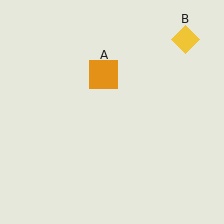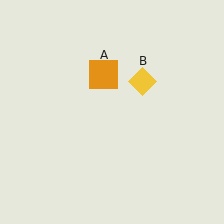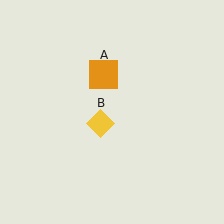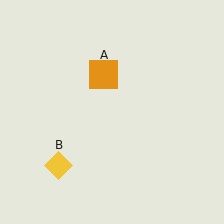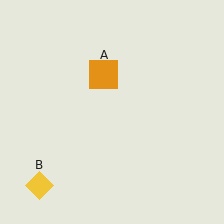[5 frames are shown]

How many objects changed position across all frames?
1 object changed position: yellow diamond (object B).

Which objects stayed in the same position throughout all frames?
Orange square (object A) remained stationary.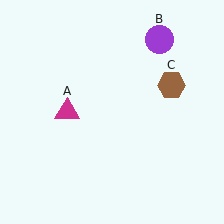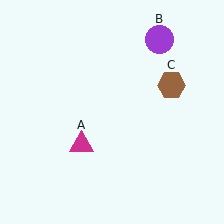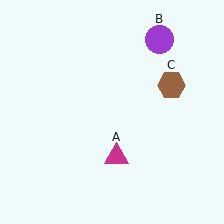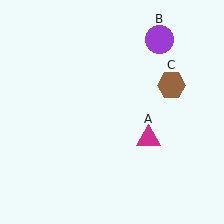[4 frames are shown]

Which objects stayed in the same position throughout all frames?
Purple circle (object B) and brown hexagon (object C) remained stationary.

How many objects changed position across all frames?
1 object changed position: magenta triangle (object A).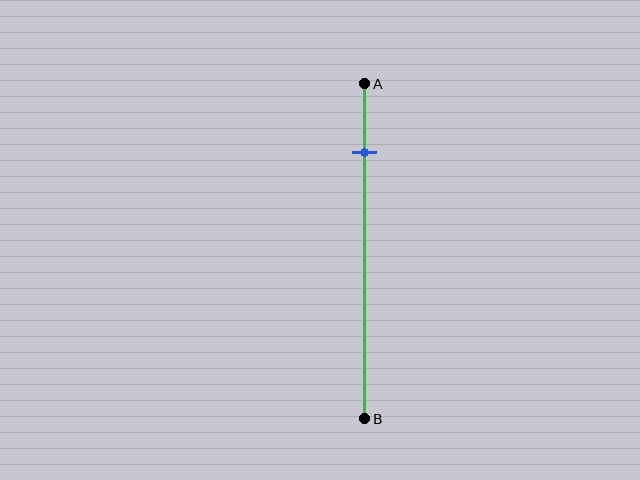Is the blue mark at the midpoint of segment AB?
No, the mark is at about 20% from A, not at the 50% midpoint.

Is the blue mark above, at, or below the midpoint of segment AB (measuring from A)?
The blue mark is above the midpoint of segment AB.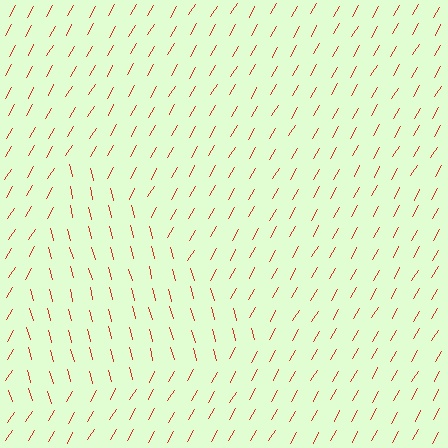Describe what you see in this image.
The image is filled with small red line segments. A triangle region in the image has lines oriented differently from the surrounding lines, creating a visible texture boundary.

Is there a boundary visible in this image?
Yes, there is a texture boundary formed by a change in line orientation.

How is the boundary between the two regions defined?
The boundary is defined purely by a change in line orientation (approximately 45 degrees difference). All lines are the same color and thickness.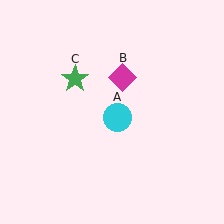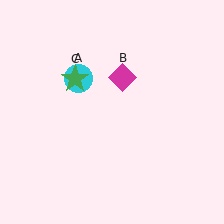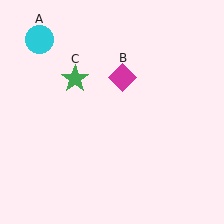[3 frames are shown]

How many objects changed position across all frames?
1 object changed position: cyan circle (object A).